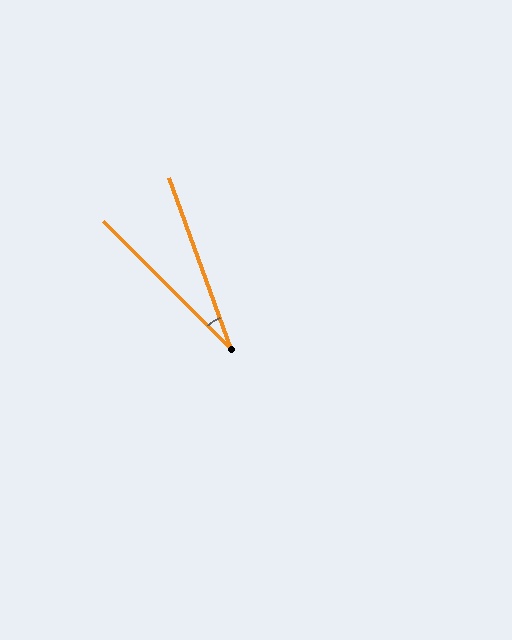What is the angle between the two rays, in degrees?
Approximately 25 degrees.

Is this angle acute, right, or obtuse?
It is acute.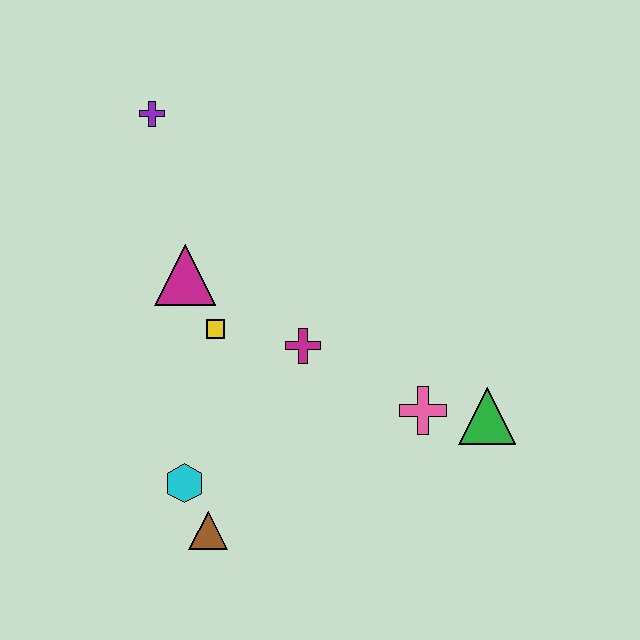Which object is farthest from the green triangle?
The purple cross is farthest from the green triangle.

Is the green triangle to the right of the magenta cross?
Yes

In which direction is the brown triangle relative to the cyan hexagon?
The brown triangle is below the cyan hexagon.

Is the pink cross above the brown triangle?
Yes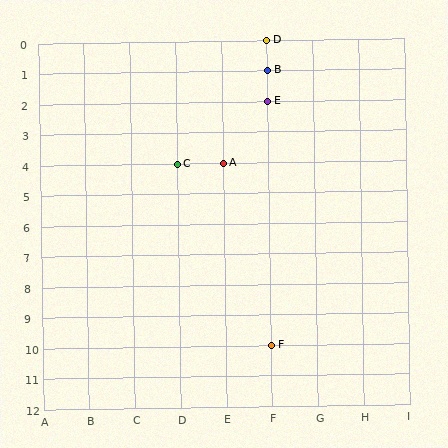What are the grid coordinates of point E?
Point E is at grid coordinates (F, 2).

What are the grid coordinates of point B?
Point B is at grid coordinates (F, 1).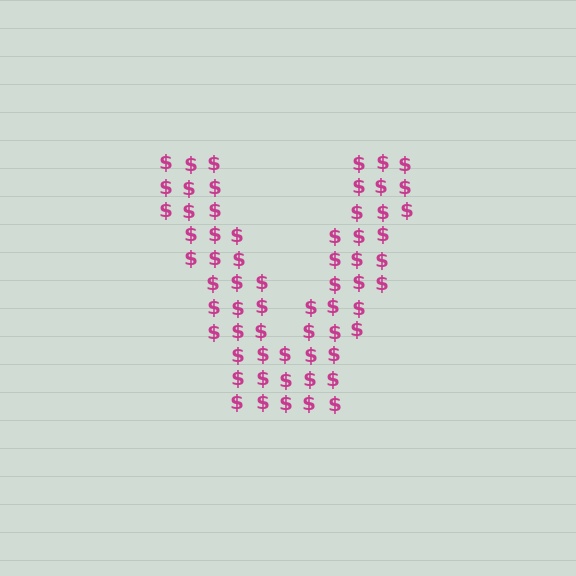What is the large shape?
The large shape is the letter V.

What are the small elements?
The small elements are dollar signs.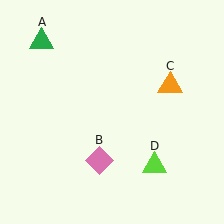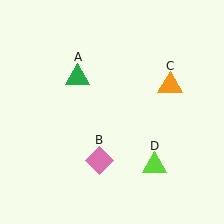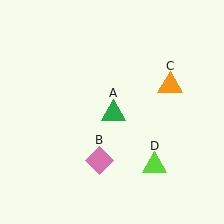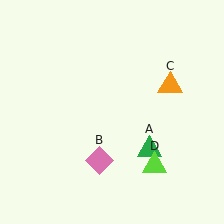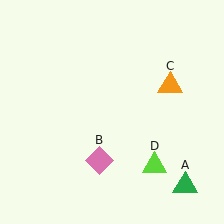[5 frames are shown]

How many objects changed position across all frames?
1 object changed position: green triangle (object A).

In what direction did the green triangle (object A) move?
The green triangle (object A) moved down and to the right.